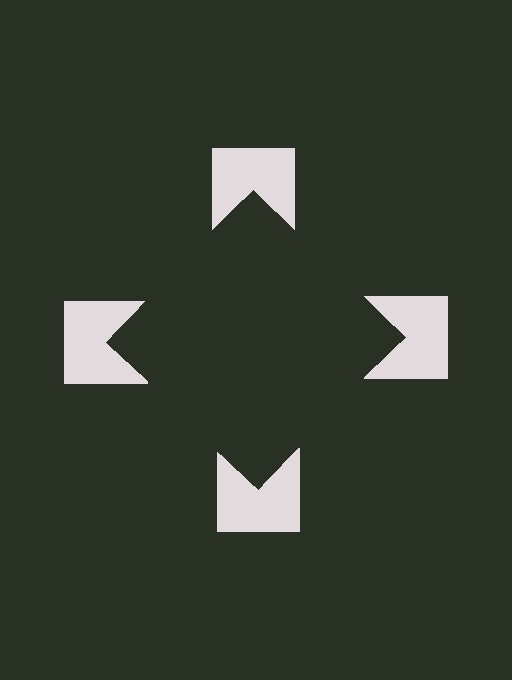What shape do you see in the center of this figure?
An illusory square — its edges are inferred from the aligned wedge cuts in the notched squares, not physically drawn.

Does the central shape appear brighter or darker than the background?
It typically appears slightly darker than the background, even though no actual brightness change is drawn.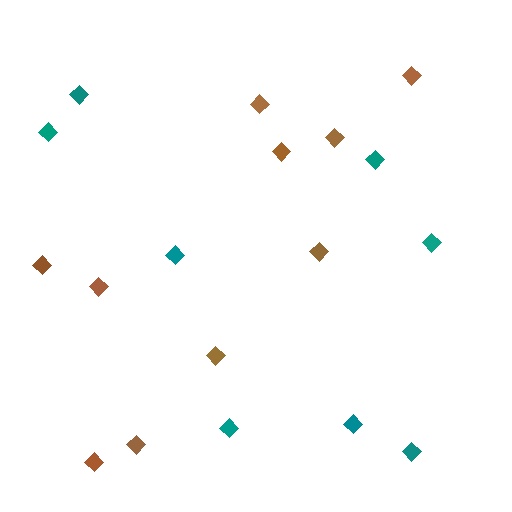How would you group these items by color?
There are 2 groups: one group of brown diamonds (10) and one group of teal diamonds (8).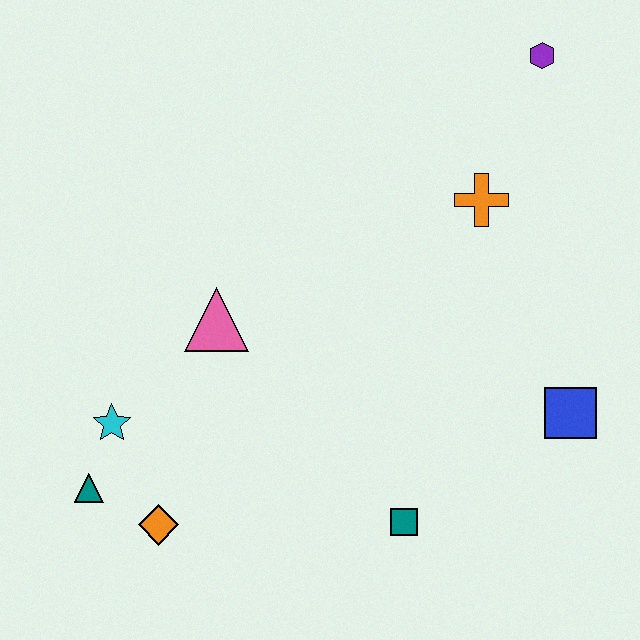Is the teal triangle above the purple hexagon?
No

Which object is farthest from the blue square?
The teal triangle is farthest from the blue square.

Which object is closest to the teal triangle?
The cyan star is closest to the teal triangle.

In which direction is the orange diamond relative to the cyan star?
The orange diamond is below the cyan star.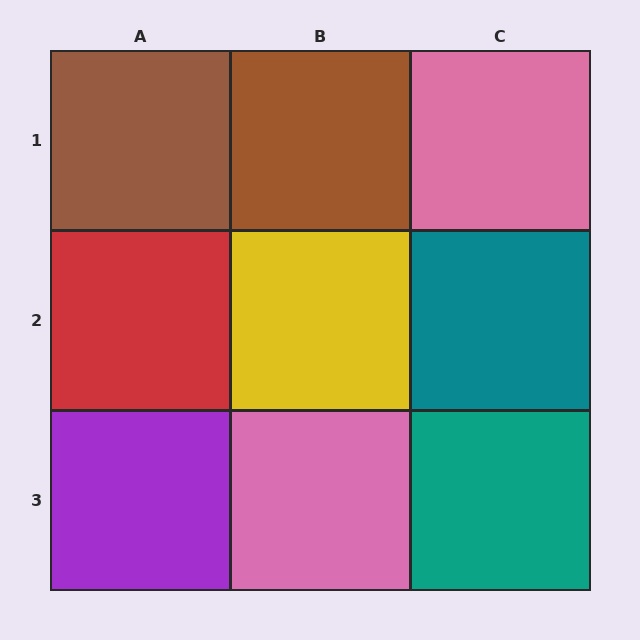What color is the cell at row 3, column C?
Teal.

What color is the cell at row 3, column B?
Pink.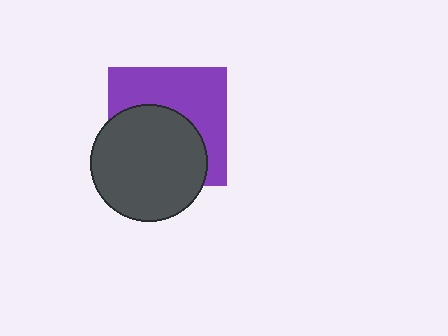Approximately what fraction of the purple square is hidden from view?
Roughly 51% of the purple square is hidden behind the dark gray circle.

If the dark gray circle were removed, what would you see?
You would see the complete purple square.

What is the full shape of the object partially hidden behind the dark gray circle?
The partially hidden object is a purple square.